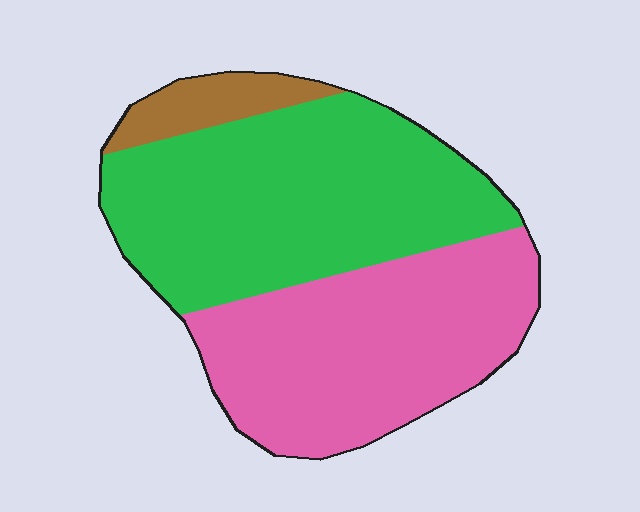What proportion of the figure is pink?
Pink takes up between a third and a half of the figure.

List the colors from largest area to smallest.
From largest to smallest: green, pink, brown.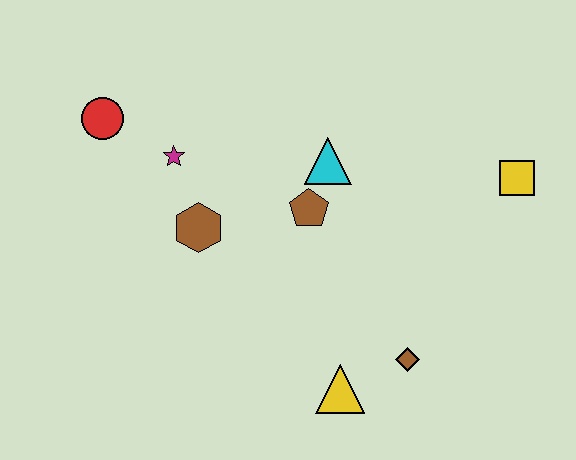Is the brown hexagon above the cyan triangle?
No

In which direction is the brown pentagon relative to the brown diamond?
The brown pentagon is above the brown diamond.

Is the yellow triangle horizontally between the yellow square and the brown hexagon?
Yes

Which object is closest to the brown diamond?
The yellow triangle is closest to the brown diamond.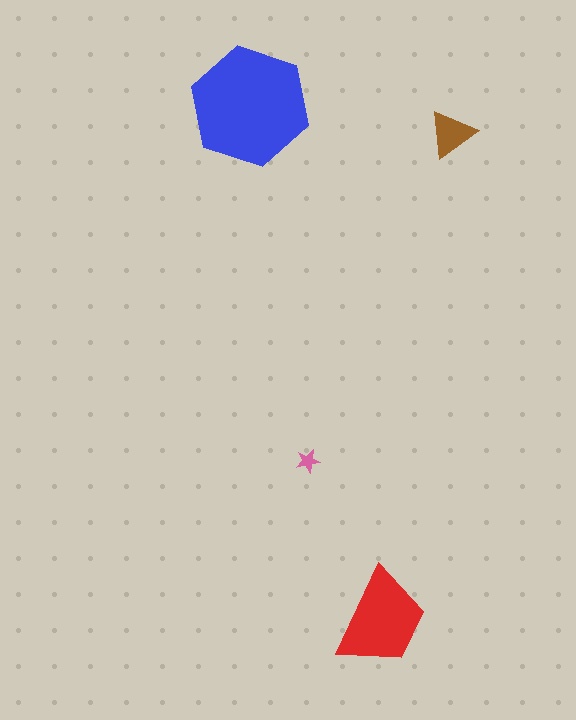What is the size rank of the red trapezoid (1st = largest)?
2nd.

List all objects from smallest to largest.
The pink star, the brown triangle, the red trapezoid, the blue hexagon.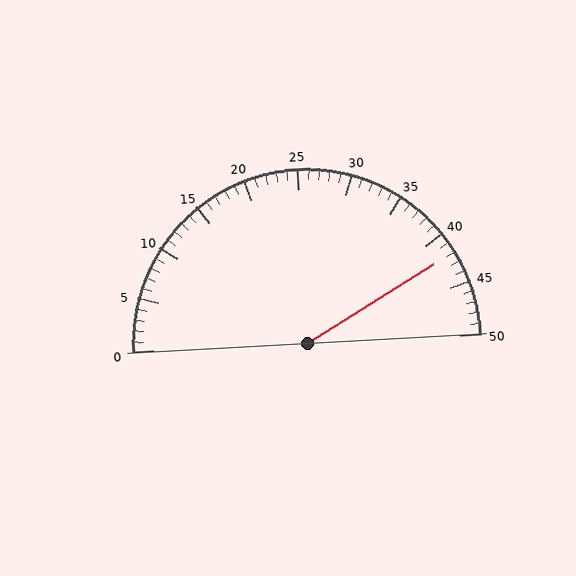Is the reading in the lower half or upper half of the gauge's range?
The reading is in the upper half of the range (0 to 50).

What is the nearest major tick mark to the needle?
The nearest major tick mark is 40.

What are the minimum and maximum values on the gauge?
The gauge ranges from 0 to 50.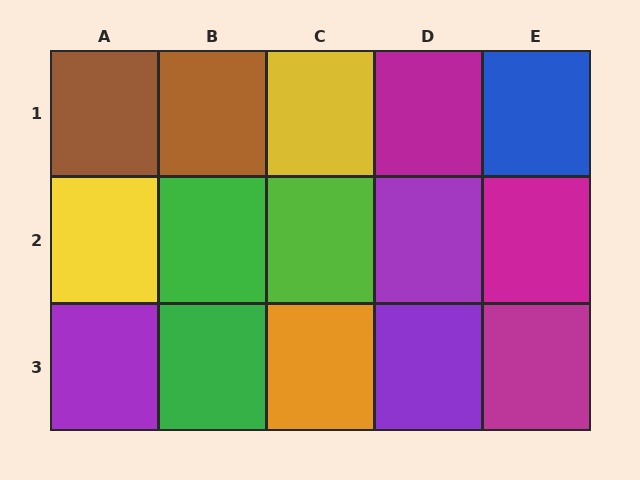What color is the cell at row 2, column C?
Lime.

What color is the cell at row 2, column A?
Yellow.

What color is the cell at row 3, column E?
Magenta.